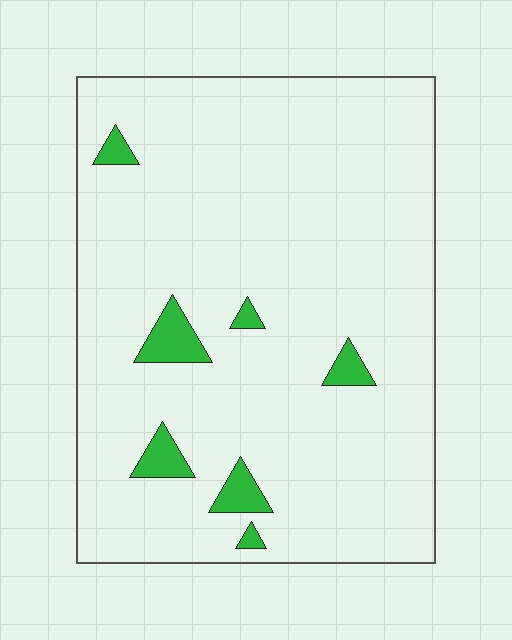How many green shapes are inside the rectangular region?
7.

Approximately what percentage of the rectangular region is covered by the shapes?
Approximately 5%.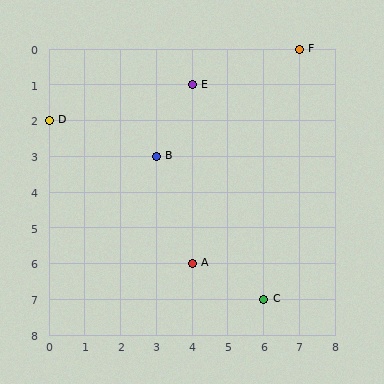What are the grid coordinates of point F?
Point F is at grid coordinates (7, 0).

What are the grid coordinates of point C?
Point C is at grid coordinates (6, 7).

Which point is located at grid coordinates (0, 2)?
Point D is at (0, 2).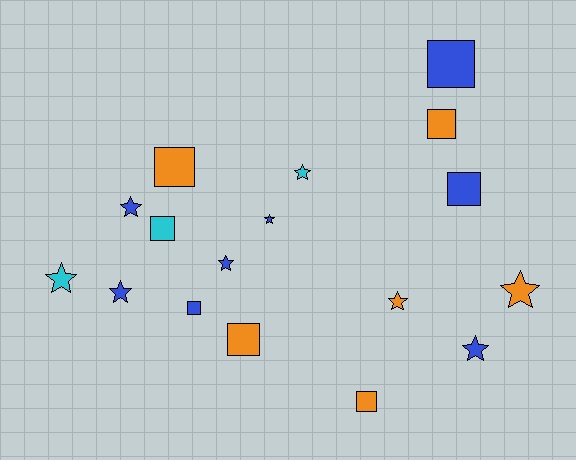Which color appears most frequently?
Blue, with 8 objects.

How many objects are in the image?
There are 17 objects.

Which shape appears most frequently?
Star, with 9 objects.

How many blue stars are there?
There are 5 blue stars.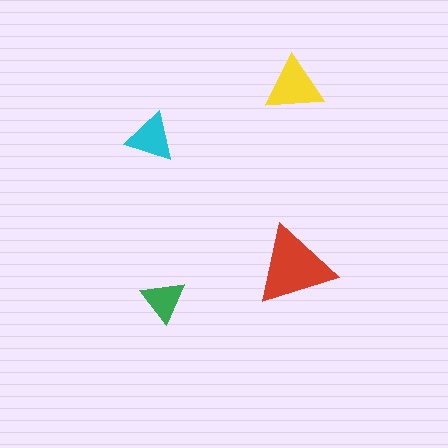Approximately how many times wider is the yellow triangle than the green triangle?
About 1.5 times wider.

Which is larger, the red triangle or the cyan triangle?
The red one.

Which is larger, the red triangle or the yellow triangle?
The red one.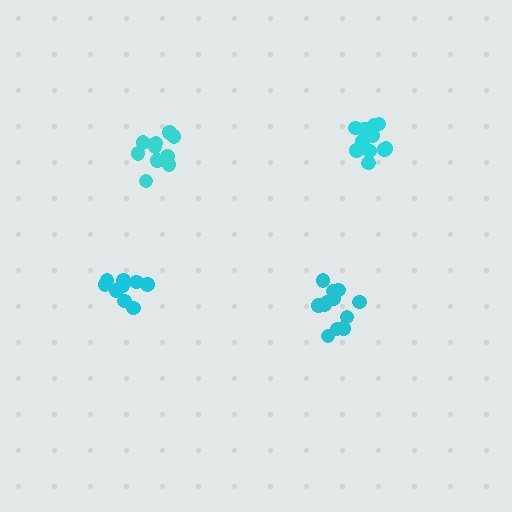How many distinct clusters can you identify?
There are 4 distinct clusters.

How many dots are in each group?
Group 1: 10 dots, Group 2: 12 dots, Group 3: 12 dots, Group 4: 11 dots (45 total).